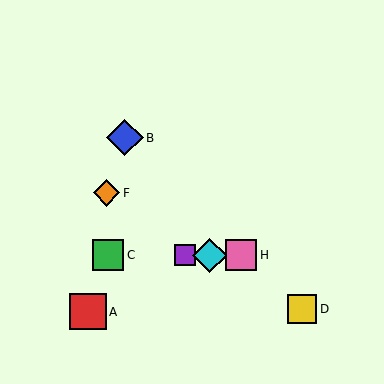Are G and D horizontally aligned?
No, G is at y≈255 and D is at y≈309.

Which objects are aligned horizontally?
Objects C, E, G, H are aligned horizontally.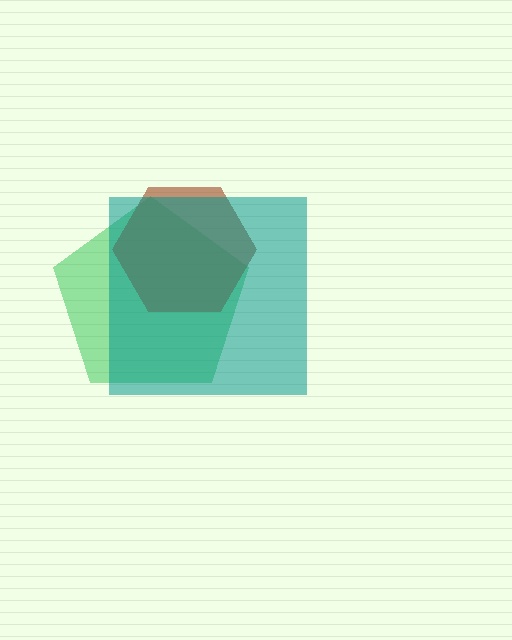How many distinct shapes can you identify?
There are 3 distinct shapes: a green pentagon, a brown hexagon, a teal square.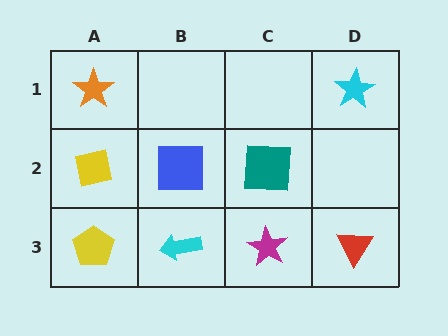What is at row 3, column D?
A red triangle.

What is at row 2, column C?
A teal square.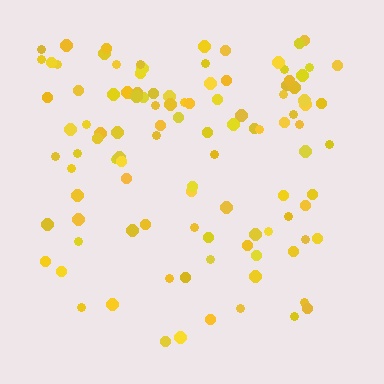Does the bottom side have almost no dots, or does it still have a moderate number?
Still a moderate number, just noticeably fewer than the top.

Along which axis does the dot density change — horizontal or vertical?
Vertical.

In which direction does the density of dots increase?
From bottom to top, with the top side densest.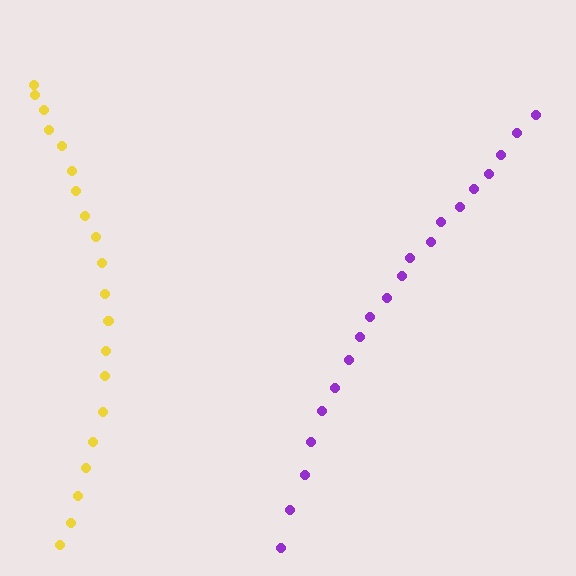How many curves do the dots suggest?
There are 2 distinct paths.